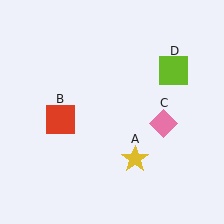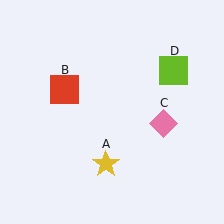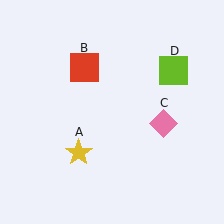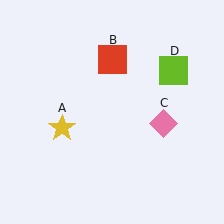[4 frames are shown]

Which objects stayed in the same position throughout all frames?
Pink diamond (object C) and lime square (object D) remained stationary.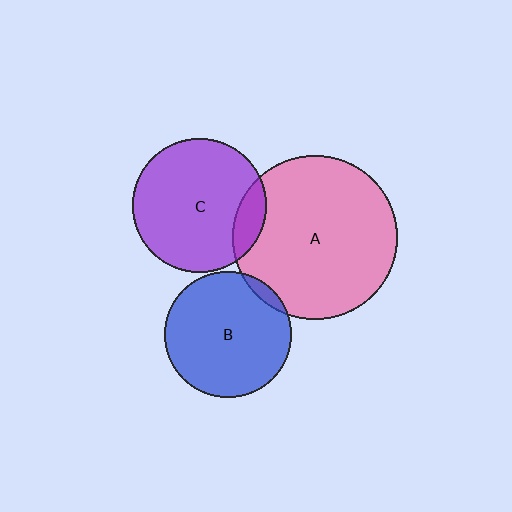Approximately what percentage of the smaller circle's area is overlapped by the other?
Approximately 5%.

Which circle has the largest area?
Circle A (pink).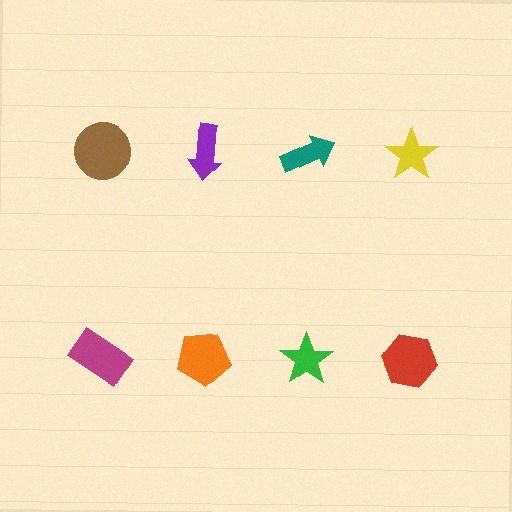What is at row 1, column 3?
A teal arrow.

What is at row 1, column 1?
A brown circle.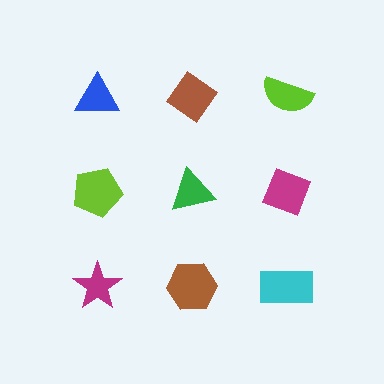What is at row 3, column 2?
A brown hexagon.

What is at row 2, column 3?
A magenta diamond.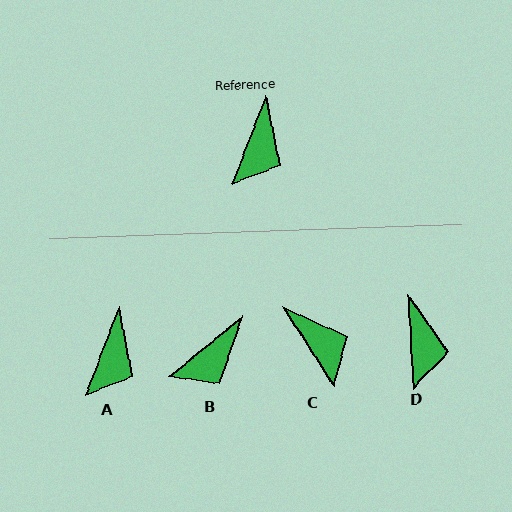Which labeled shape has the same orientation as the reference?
A.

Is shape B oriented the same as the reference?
No, it is off by about 30 degrees.